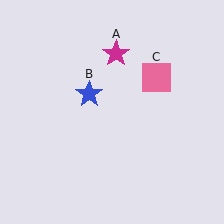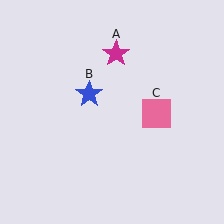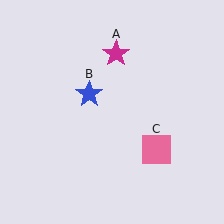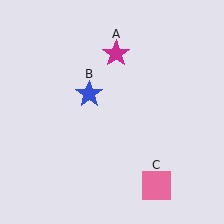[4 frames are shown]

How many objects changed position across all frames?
1 object changed position: pink square (object C).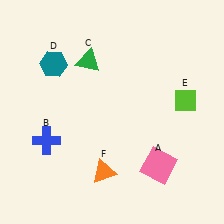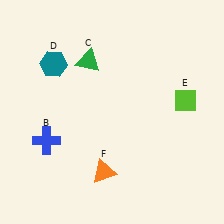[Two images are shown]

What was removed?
The pink square (A) was removed in Image 2.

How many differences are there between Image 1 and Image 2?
There is 1 difference between the two images.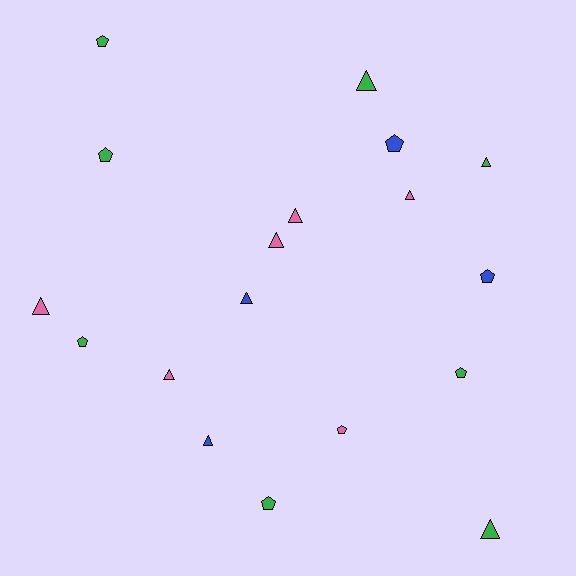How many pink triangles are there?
There are 5 pink triangles.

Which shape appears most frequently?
Triangle, with 10 objects.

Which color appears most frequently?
Green, with 8 objects.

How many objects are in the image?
There are 18 objects.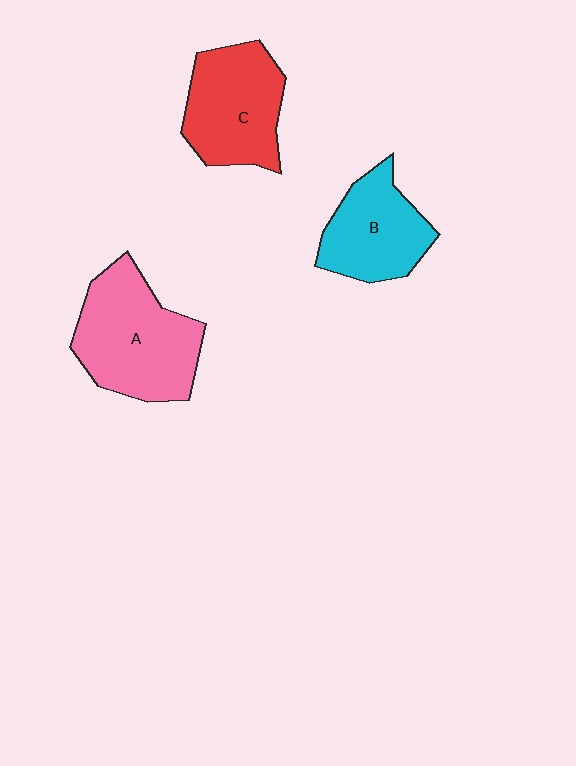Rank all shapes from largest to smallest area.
From largest to smallest: A (pink), C (red), B (cyan).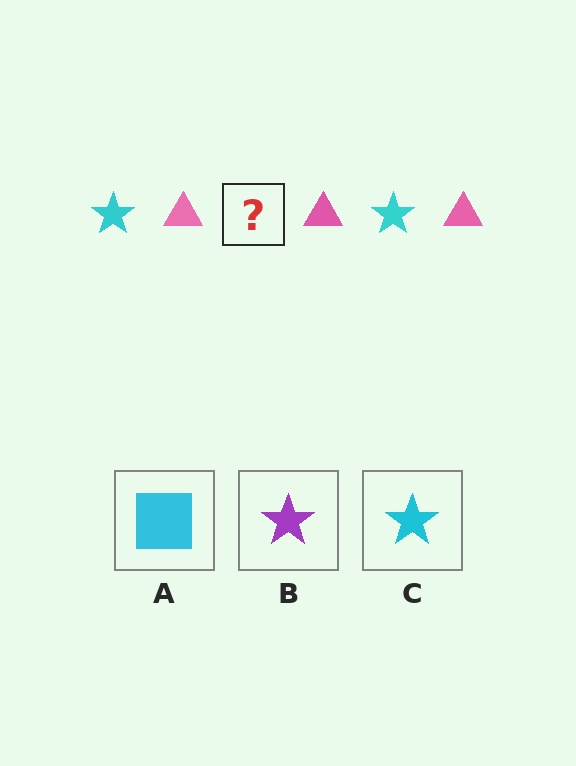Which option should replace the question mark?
Option C.